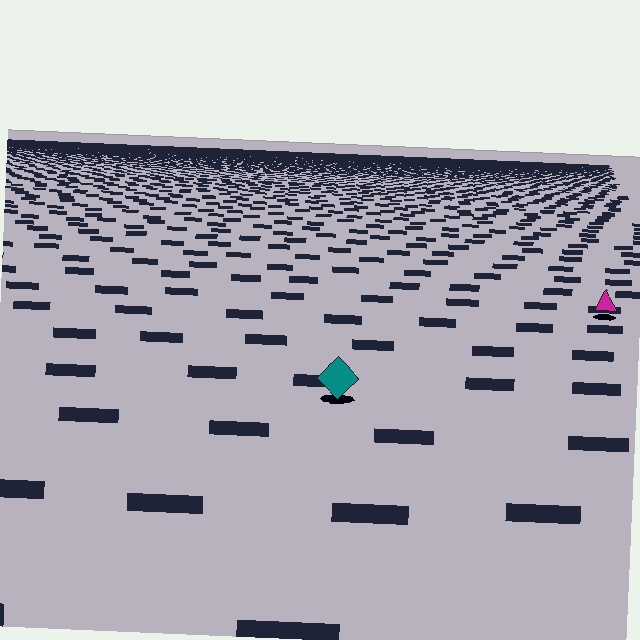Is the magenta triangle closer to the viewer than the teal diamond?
No. The teal diamond is closer — you can tell from the texture gradient: the ground texture is coarser near it.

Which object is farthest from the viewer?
The magenta triangle is farthest from the viewer. It appears smaller and the ground texture around it is denser.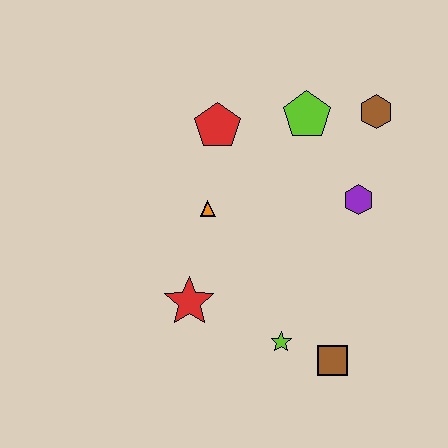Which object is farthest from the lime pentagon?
The brown square is farthest from the lime pentagon.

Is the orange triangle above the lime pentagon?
No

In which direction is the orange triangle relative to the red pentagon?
The orange triangle is below the red pentagon.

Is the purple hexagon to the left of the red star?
No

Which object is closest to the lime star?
The brown square is closest to the lime star.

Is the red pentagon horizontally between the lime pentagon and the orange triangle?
Yes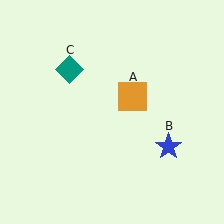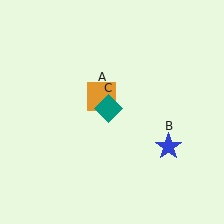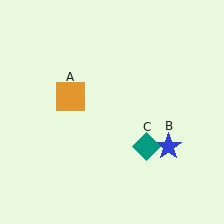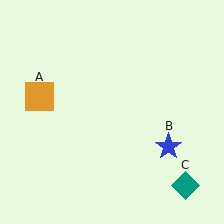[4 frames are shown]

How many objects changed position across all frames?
2 objects changed position: orange square (object A), teal diamond (object C).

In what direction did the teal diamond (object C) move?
The teal diamond (object C) moved down and to the right.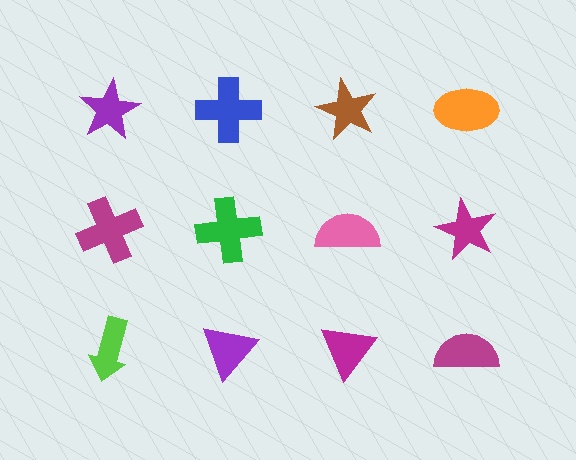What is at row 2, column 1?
A magenta cross.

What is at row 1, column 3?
A brown star.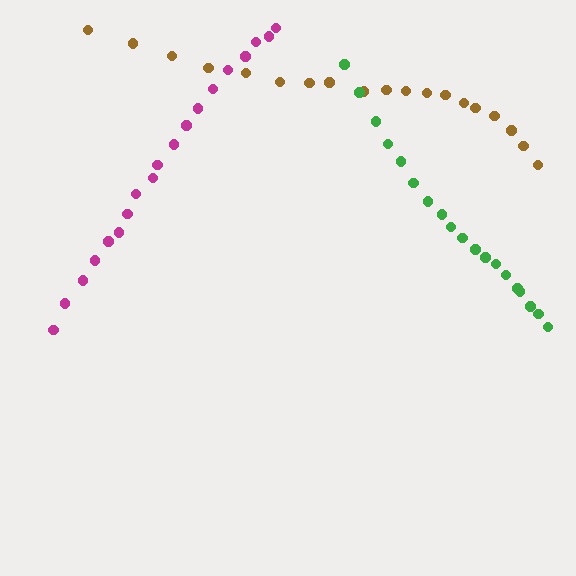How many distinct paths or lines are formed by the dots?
There are 3 distinct paths.